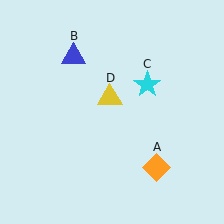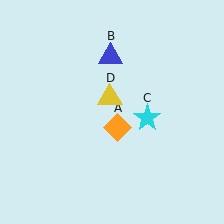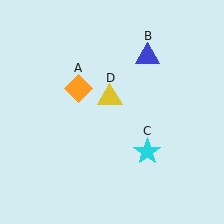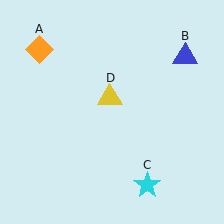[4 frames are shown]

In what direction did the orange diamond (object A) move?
The orange diamond (object A) moved up and to the left.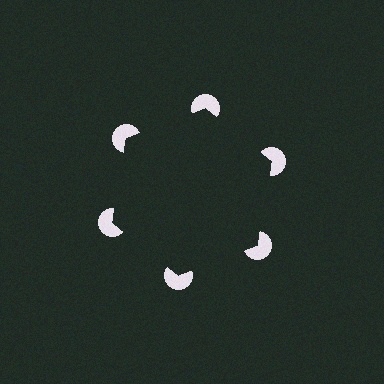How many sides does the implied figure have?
6 sides.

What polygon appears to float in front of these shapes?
An illusory hexagon — its edges are inferred from the aligned wedge cuts in the pac-man discs, not physically drawn.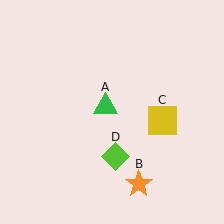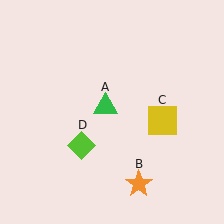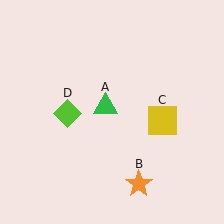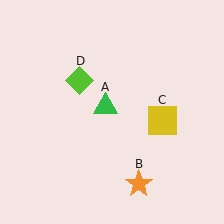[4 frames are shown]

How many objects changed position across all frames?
1 object changed position: lime diamond (object D).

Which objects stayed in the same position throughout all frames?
Green triangle (object A) and orange star (object B) and yellow square (object C) remained stationary.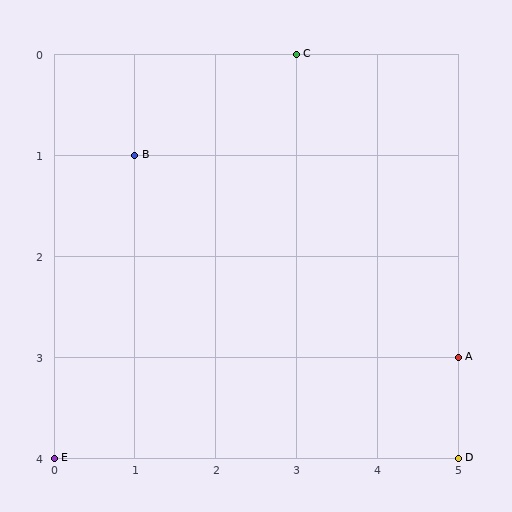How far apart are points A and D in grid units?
Points A and D are 1 row apart.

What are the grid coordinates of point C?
Point C is at grid coordinates (3, 0).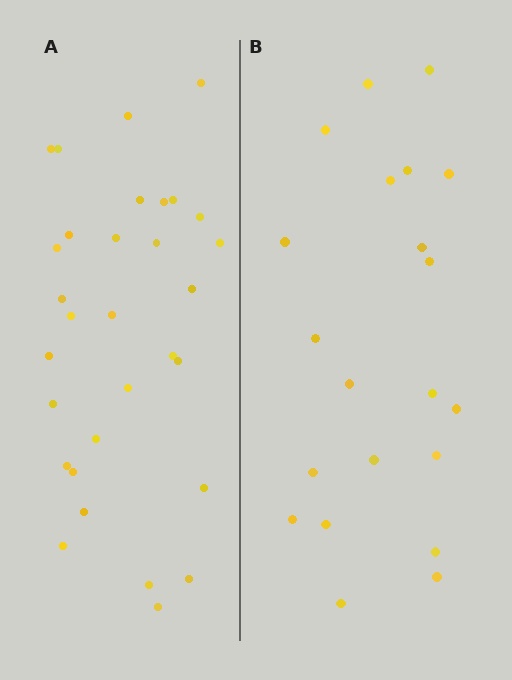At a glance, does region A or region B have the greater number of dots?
Region A (the left region) has more dots.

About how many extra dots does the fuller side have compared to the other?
Region A has roughly 10 or so more dots than region B.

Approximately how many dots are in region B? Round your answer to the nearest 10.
About 20 dots. (The exact count is 21, which rounds to 20.)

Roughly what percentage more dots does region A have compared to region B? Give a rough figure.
About 50% more.